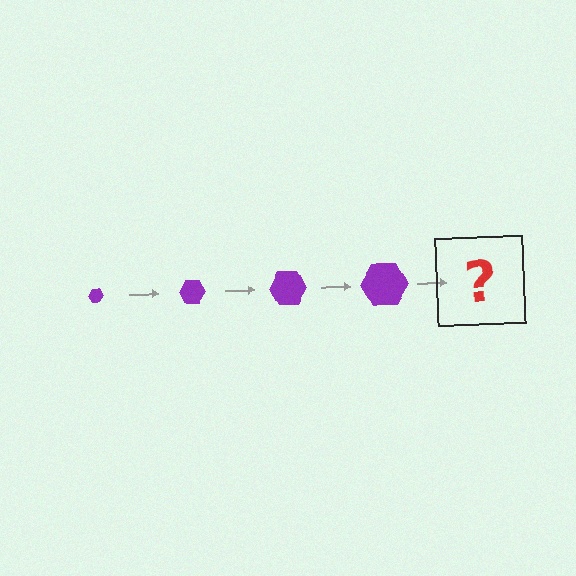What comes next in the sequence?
The next element should be a purple hexagon, larger than the previous one.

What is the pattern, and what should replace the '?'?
The pattern is that the hexagon gets progressively larger each step. The '?' should be a purple hexagon, larger than the previous one.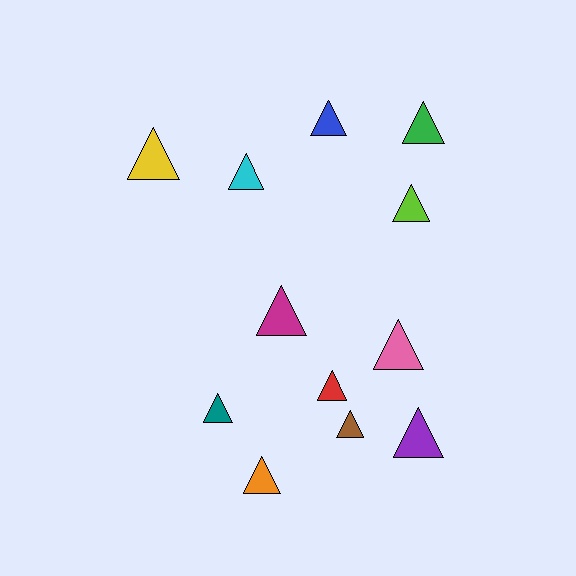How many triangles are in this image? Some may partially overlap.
There are 12 triangles.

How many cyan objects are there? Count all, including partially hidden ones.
There is 1 cyan object.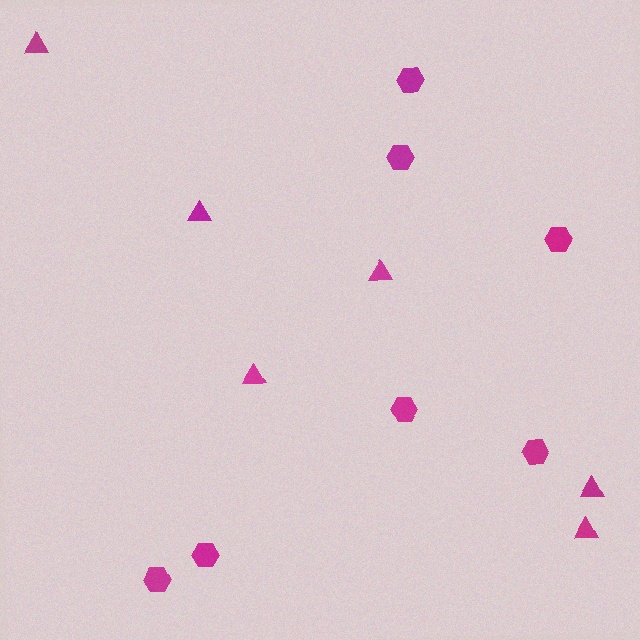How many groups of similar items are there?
There are 2 groups: one group of hexagons (7) and one group of triangles (6).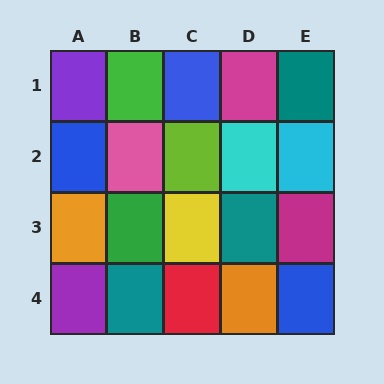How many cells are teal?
3 cells are teal.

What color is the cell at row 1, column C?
Blue.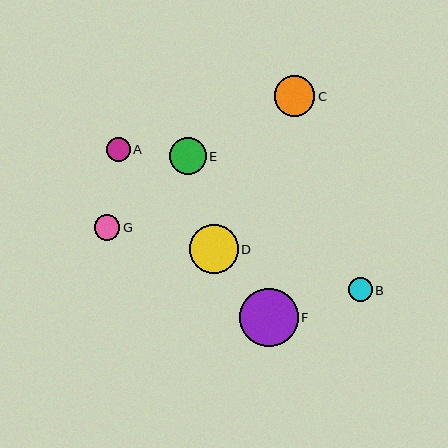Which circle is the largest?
Circle F is the largest with a size of approximately 58 pixels.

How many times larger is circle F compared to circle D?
Circle F is approximately 1.2 times the size of circle D.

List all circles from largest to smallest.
From largest to smallest: F, D, C, E, G, B, A.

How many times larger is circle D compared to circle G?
Circle D is approximately 1.9 times the size of circle G.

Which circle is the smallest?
Circle A is the smallest with a size of approximately 23 pixels.